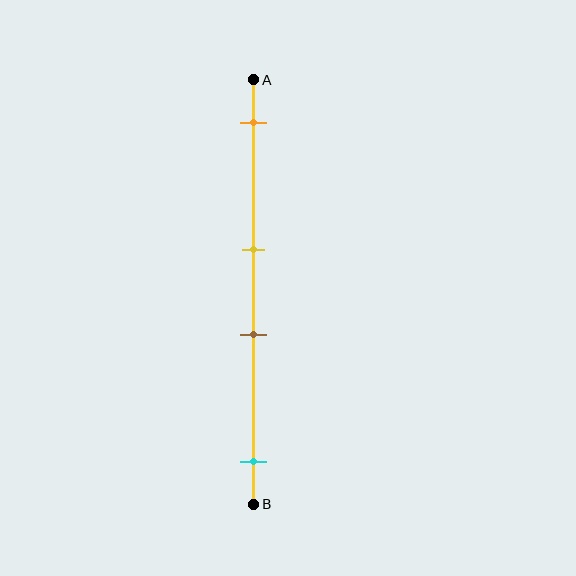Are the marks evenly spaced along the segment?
No, the marks are not evenly spaced.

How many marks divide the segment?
There are 4 marks dividing the segment.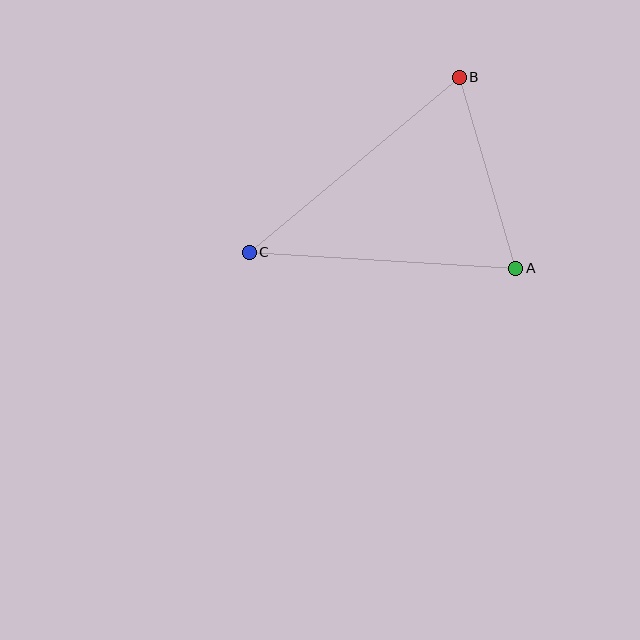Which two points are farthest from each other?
Points B and C are farthest from each other.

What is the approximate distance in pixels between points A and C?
The distance between A and C is approximately 267 pixels.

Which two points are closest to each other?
Points A and B are closest to each other.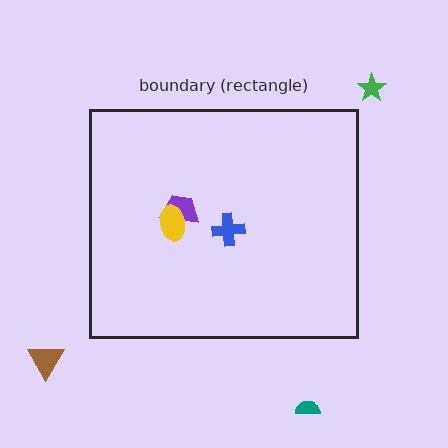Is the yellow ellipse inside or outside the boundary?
Inside.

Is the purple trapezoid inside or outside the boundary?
Inside.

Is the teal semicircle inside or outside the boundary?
Outside.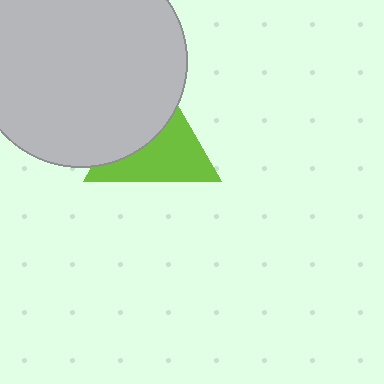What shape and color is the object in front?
The object in front is a light gray circle.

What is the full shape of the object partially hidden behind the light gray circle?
The partially hidden object is a lime triangle.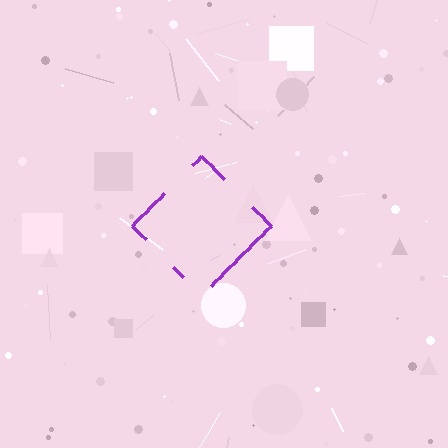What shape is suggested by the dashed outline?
The dashed outline suggests a diamond.